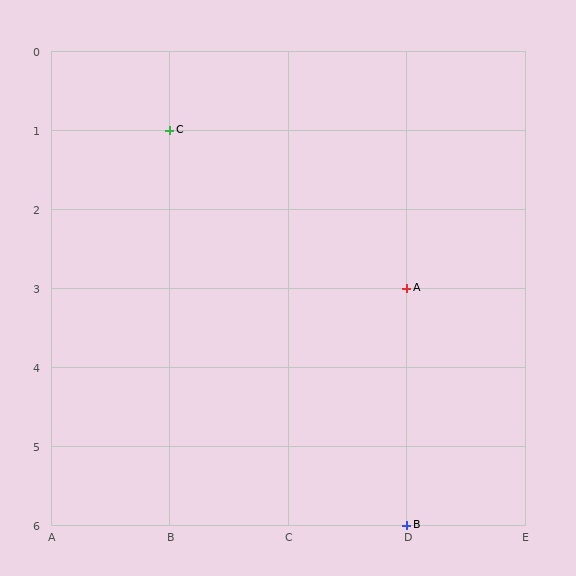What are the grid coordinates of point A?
Point A is at grid coordinates (D, 3).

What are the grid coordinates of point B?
Point B is at grid coordinates (D, 6).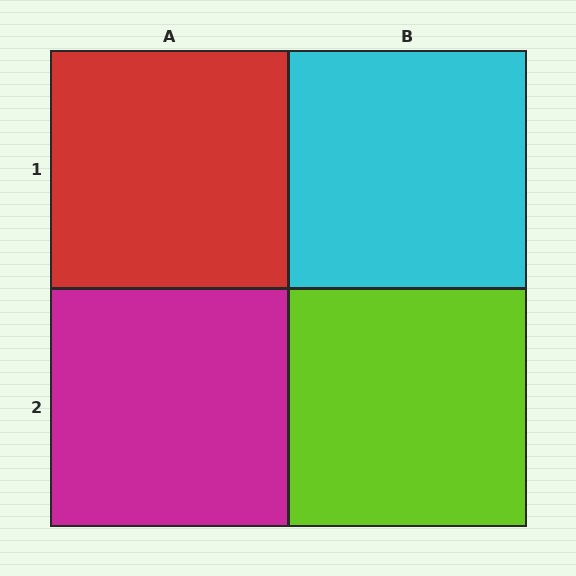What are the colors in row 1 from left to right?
Red, cyan.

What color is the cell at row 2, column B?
Lime.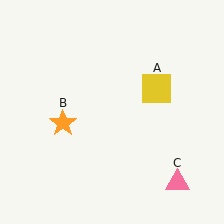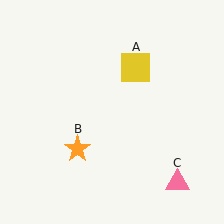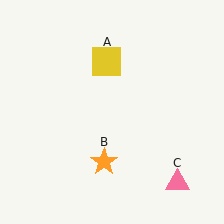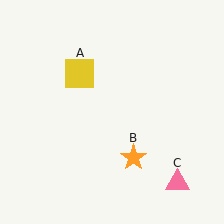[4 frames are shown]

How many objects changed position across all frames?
2 objects changed position: yellow square (object A), orange star (object B).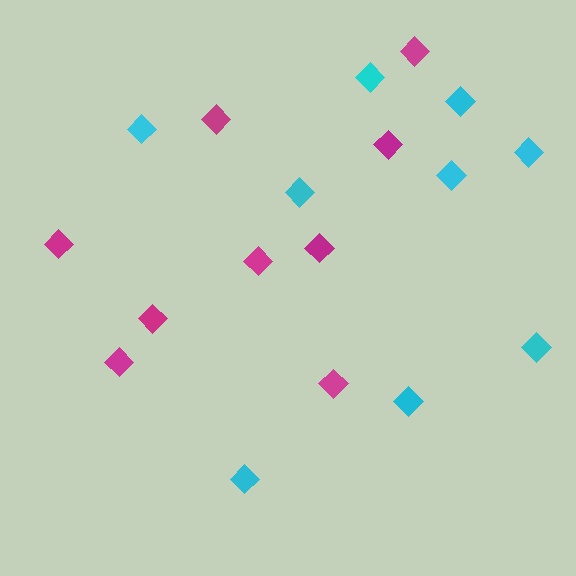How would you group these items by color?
There are 2 groups: one group of cyan diamonds (9) and one group of magenta diamonds (9).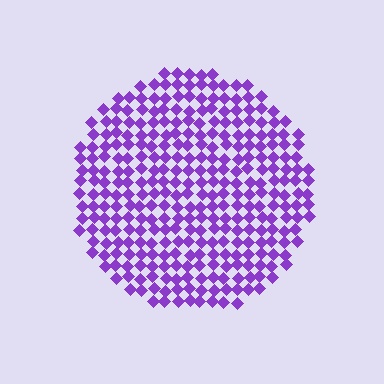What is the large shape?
The large shape is a circle.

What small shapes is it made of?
It is made of small diamonds.